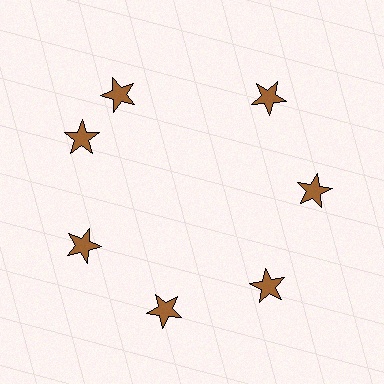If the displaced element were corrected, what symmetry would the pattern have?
It would have 7-fold rotational symmetry — the pattern would map onto itself every 51 degrees.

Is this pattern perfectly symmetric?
No. The 7 brown stars are arranged in a ring, but one element near the 12 o'clock position is rotated out of alignment along the ring, breaking the 7-fold rotational symmetry.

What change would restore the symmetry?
The symmetry would be restored by rotating it back into even spacing with its neighbors so that all 7 stars sit at equal angles and equal distance from the center.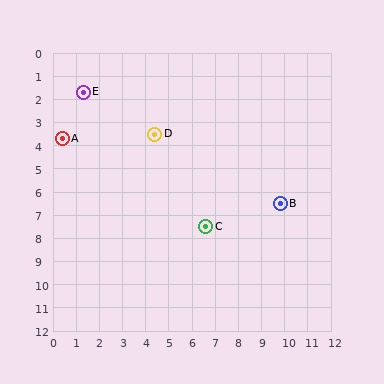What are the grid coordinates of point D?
Point D is at approximately (4.4, 3.5).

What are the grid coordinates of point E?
Point E is at approximately (1.3, 1.7).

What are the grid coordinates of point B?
Point B is at approximately (9.8, 6.5).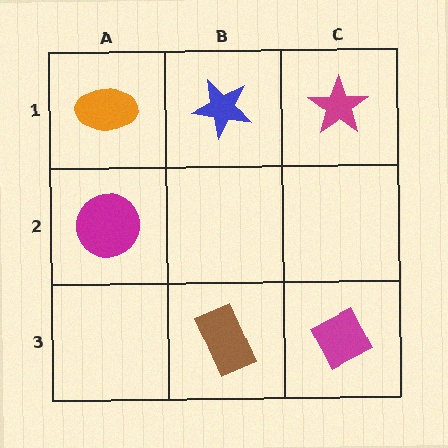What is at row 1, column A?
An orange ellipse.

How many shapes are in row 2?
1 shape.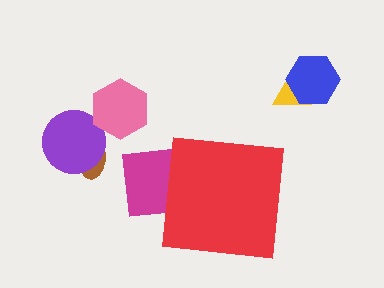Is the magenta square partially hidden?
Yes, the magenta square is partially hidden behind the red square.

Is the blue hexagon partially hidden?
No, the blue hexagon is fully visible.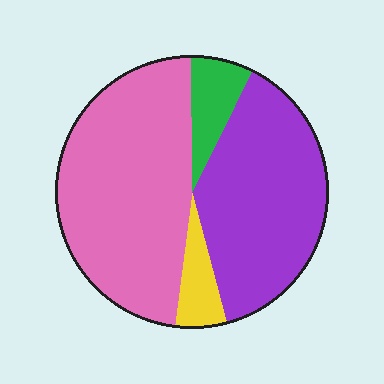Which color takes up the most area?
Pink, at roughly 50%.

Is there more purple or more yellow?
Purple.